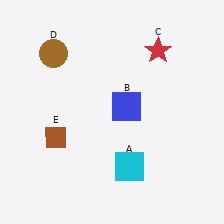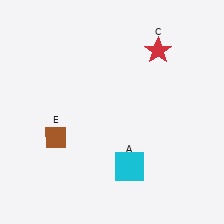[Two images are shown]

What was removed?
The brown circle (D), the blue square (B) were removed in Image 2.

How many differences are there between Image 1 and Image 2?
There are 2 differences between the two images.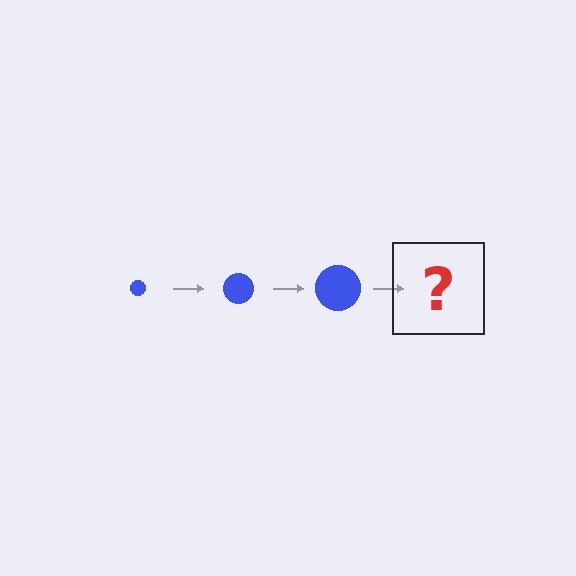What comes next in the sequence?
The next element should be a blue circle, larger than the previous one.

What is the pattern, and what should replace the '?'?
The pattern is that the circle gets progressively larger each step. The '?' should be a blue circle, larger than the previous one.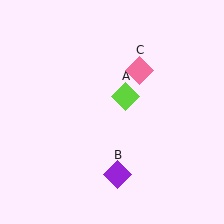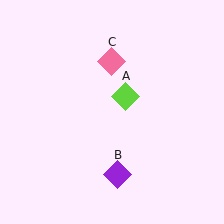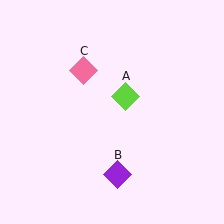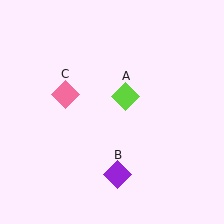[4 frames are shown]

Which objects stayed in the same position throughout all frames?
Lime diamond (object A) and purple diamond (object B) remained stationary.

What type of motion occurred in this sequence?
The pink diamond (object C) rotated counterclockwise around the center of the scene.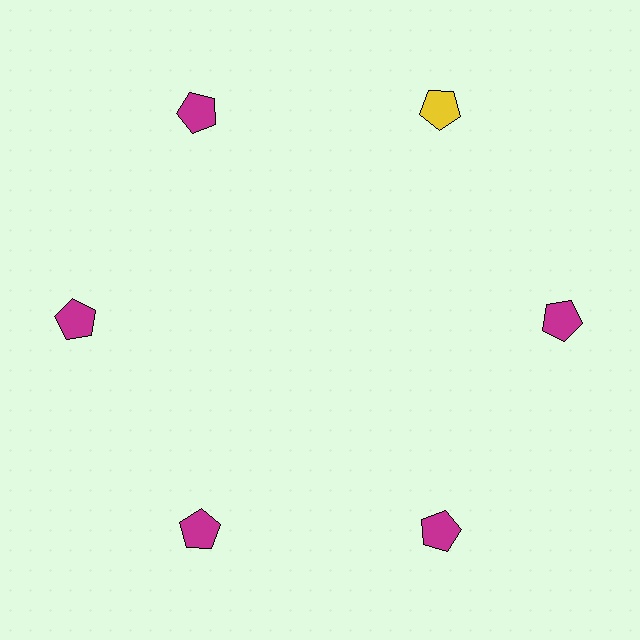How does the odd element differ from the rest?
It has a different color: yellow instead of magenta.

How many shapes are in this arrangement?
There are 6 shapes arranged in a ring pattern.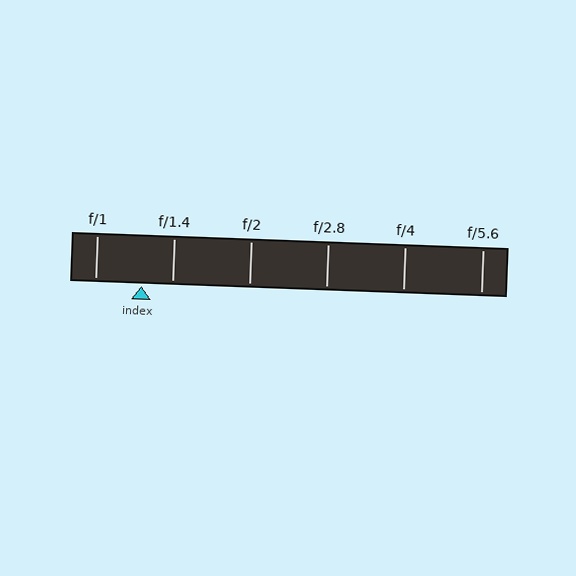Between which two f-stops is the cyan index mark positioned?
The index mark is between f/1 and f/1.4.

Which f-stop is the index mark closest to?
The index mark is closest to f/1.4.